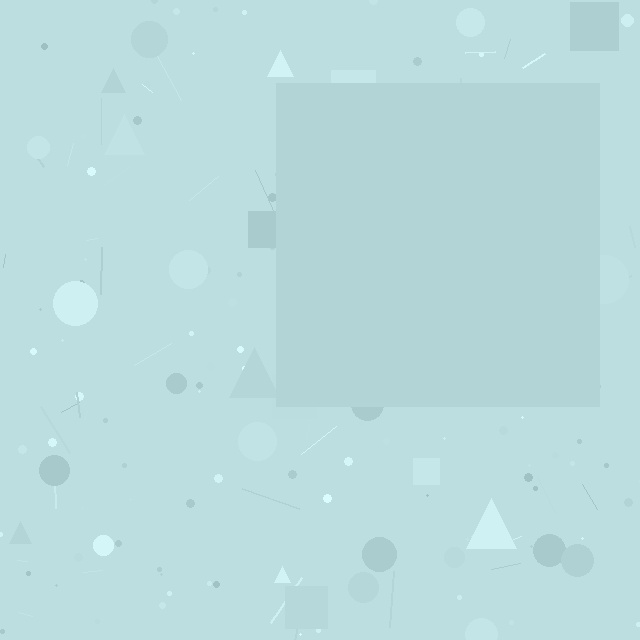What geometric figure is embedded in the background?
A square is embedded in the background.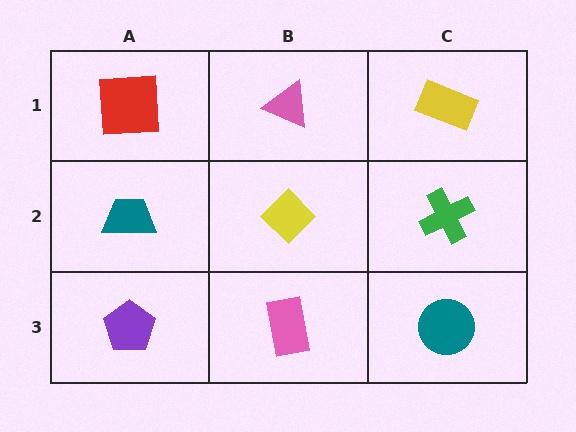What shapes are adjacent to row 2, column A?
A red square (row 1, column A), a purple pentagon (row 3, column A), a yellow diamond (row 2, column B).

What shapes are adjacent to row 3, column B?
A yellow diamond (row 2, column B), a purple pentagon (row 3, column A), a teal circle (row 3, column C).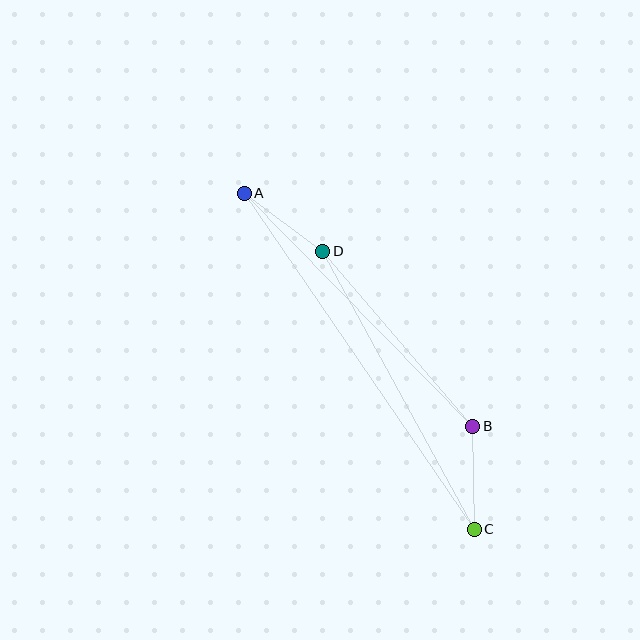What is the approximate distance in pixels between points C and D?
The distance between C and D is approximately 317 pixels.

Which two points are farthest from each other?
Points A and C are farthest from each other.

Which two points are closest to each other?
Points A and D are closest to each other.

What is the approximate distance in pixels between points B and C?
The distance between B and C is approximately 103 pixels.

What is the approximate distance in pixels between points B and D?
The distance between B and D is approximately 231 pixels.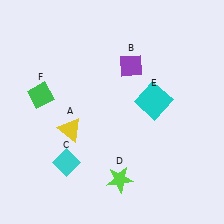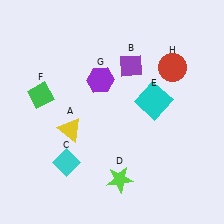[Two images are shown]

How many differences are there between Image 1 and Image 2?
There are 2 differences between the two images.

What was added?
A purple hexagon (G), a red circle (H) were added in Image 2.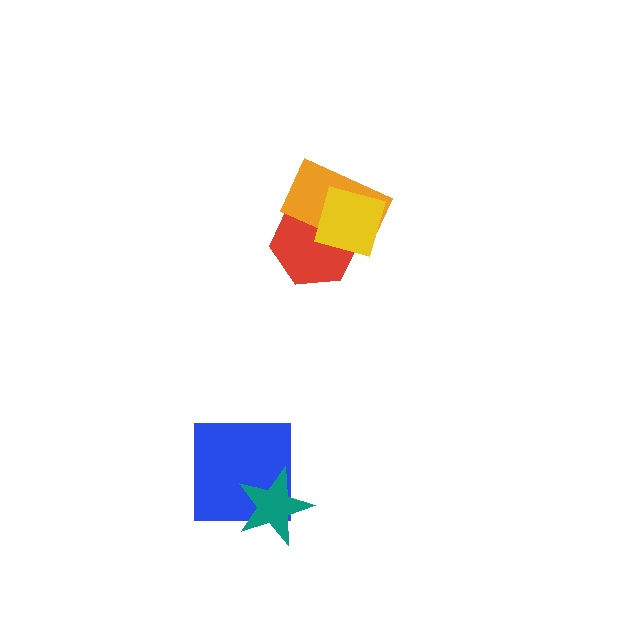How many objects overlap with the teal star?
1 object overlaps with the teal star.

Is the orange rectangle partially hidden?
Yes, it is partially covered by another shape.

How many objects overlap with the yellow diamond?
2 objects overlap with the yellow diamond.